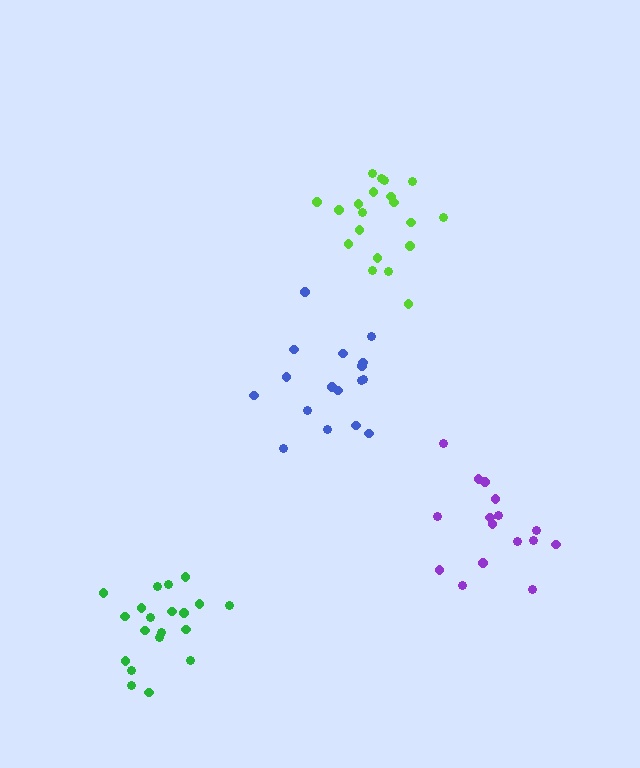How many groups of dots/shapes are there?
There are 4 groups.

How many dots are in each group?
Group 1: 20 dots, Group 2: 20 dots, Group 3: 16 dots, Group 4: 17 dots (73 total).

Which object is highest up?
The lime cluster is topmost.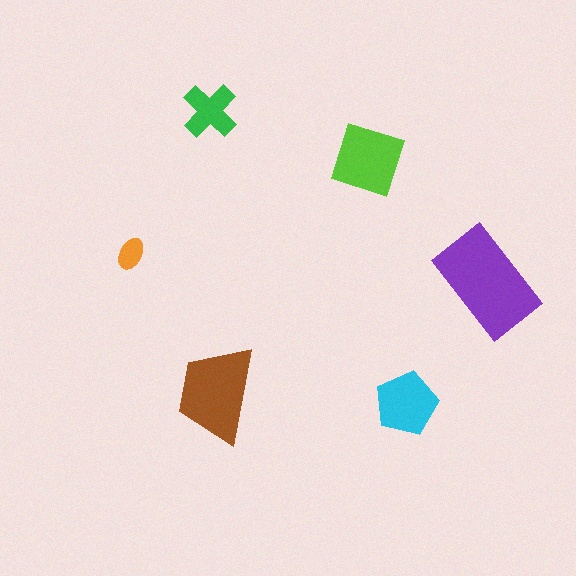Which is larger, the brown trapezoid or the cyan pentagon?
The brown trapezoid.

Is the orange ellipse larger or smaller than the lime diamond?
Smaller.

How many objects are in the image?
There are 6 objects in the image.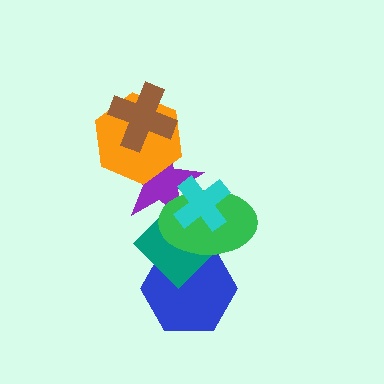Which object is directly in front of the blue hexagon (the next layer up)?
The teal diamond is directly in front of the blue hexagon.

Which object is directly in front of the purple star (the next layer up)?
The teal diamond is directly in front of the purple star.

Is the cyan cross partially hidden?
No, no other shape covers it.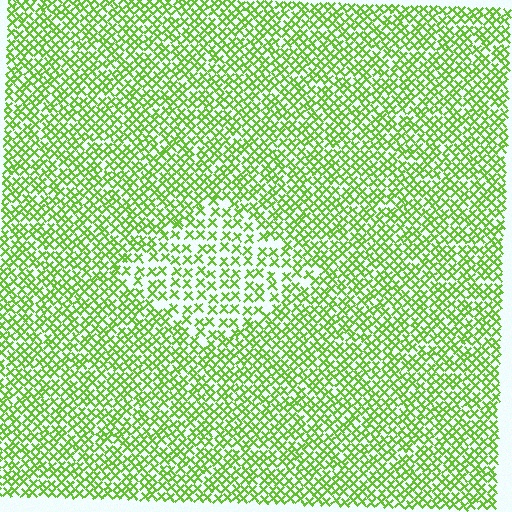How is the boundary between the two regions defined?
The boundary is defined by a change in element density (approximately 1.8x ratio). All elements are the same color, size, and shape.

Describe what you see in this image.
The image contains small lime elements arranged at two different densities. A diamond-shaped region is visible where the elements are less densely packed than the surrounding area.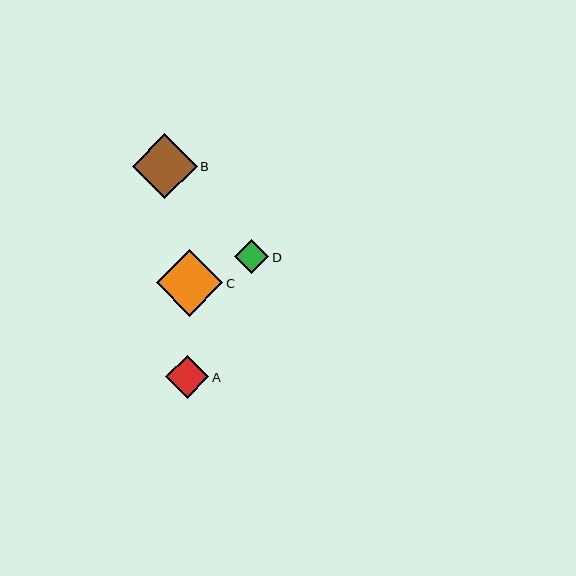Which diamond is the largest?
Diamond C is the largest with a size of approximately 66 pixels.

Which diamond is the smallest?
Diamond D is the smallest with a size of approximately 34 pixels.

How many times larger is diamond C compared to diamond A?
Diamond C is approximately 1.5 times the size of diamond A.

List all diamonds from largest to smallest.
From largest to smallest: C, B, A, D.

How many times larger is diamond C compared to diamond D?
Diamond C is approximately 1.9 times the size of diamond D.